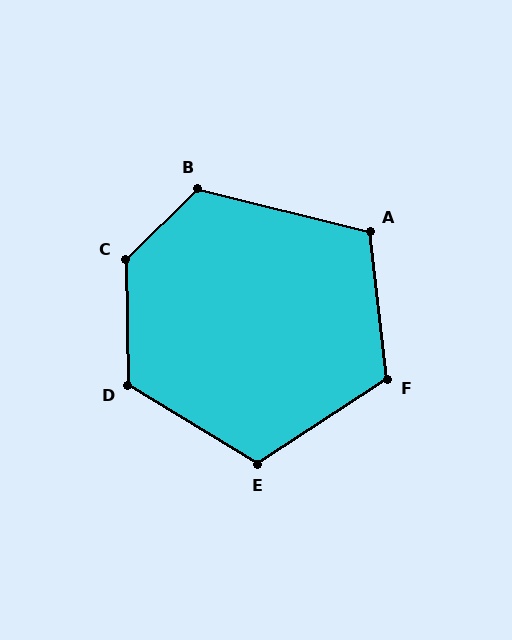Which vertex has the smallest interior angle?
A, at approximately 111 degrees.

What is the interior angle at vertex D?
Approximately 122 degrees (obtuse).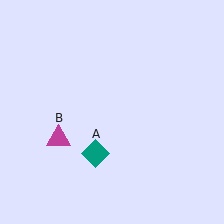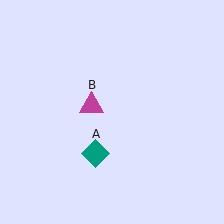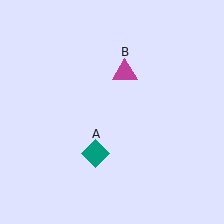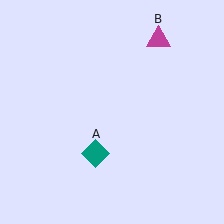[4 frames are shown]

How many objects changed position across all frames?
1 object changed position: magenta triangle (object B).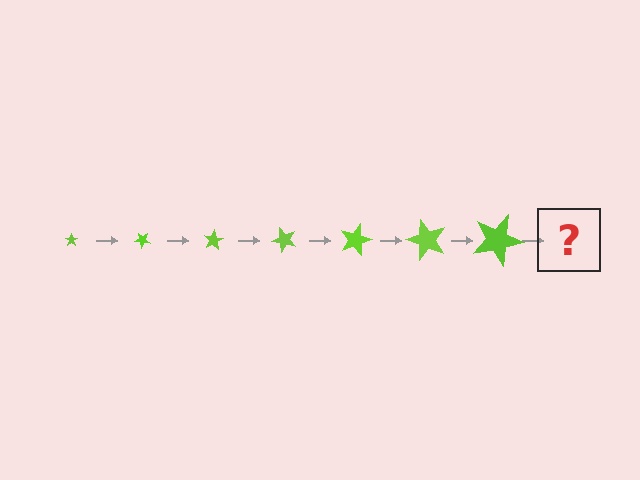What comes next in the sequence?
The next element should be a star, larger than the previous one and rotated 280 degrees from the start.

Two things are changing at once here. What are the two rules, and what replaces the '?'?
The two rules are that the star grows larger each step and it rotates 40 degrees each step. The '?' should be a star, larger than the previous one and rotated 280 degrees from the start.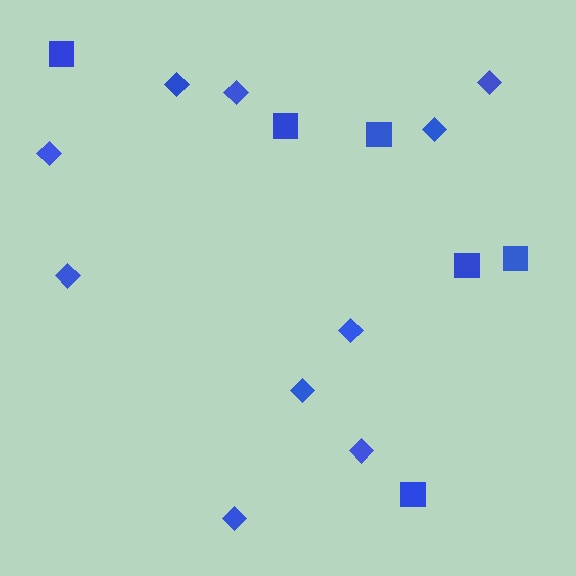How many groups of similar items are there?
There are 2 groups: one group of squares (6) and one group of diamonds (10).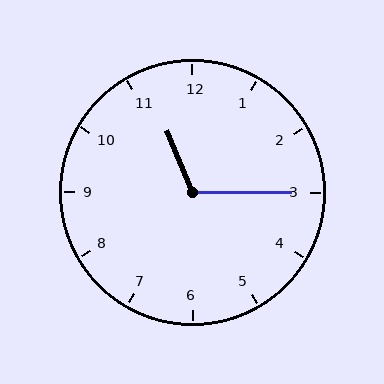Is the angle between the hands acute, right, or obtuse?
It is obtuse.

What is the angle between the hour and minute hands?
Approximately 112 degrees.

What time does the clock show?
11:15.